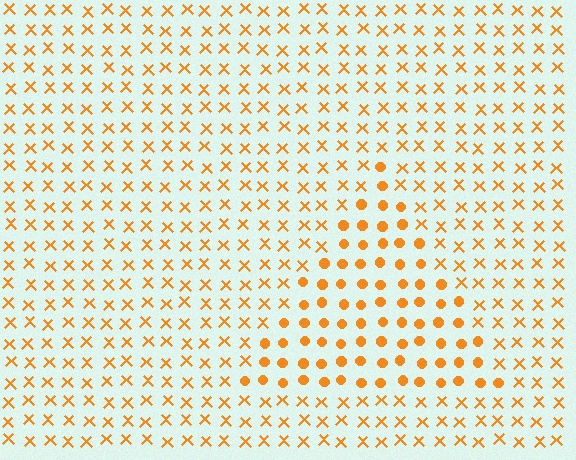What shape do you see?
I see a triangle.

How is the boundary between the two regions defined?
The boundary is defined by a change in element shape: circles inside vs. X marks outside. All elements share the same color and spacing.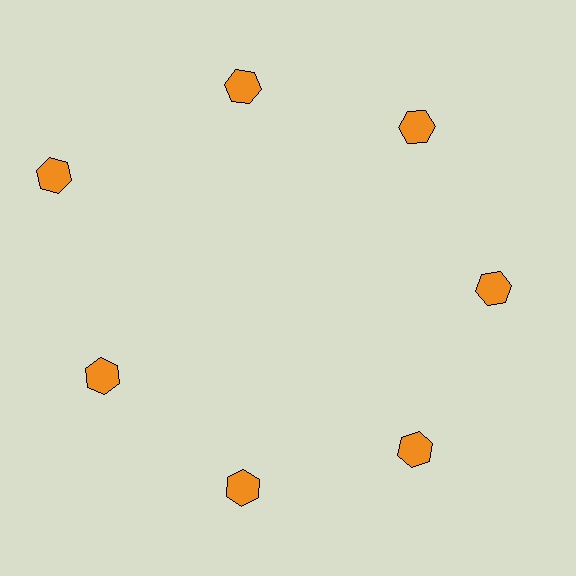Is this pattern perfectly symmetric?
No. The 7 orange hexagons are arranged in a ring, but one element near the 10 o'clock position is pushed outward from the center, breaking the 7-fold rotational symmetry.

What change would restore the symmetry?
The symmetry would be restored by moving it inward, back onto the ring so that all 7 hexagons sit at equal angles and equal distance from the center.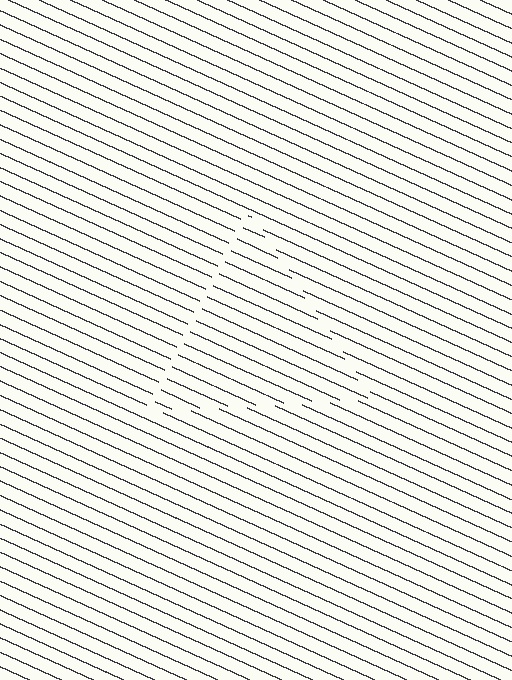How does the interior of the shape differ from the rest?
The interior of the shape contains the same grating, shifted by half a period — the contour is defined by the phase discontinuity where line-ends from the inner and outer gratings abut.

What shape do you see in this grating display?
An illusory triangle. The interior of the shape contains the same grating, shifted by half a period — the contour is defined by the phase discontinuity where line-ends from the inner and outer gratings abut.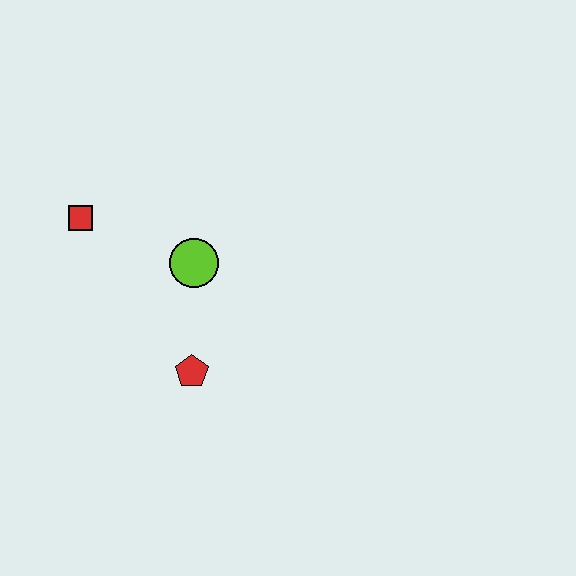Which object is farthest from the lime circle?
The red square is farthest from the lime circle.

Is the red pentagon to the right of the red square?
Yes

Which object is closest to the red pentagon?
The lime circle is closest to the red pentagon.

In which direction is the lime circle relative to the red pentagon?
The lime circle is above the red pentagon.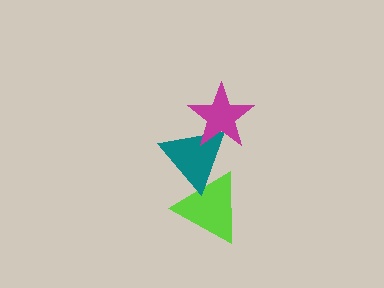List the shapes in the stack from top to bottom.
From top to bottom: the magenta star, the teal triangle, the lime triangle.